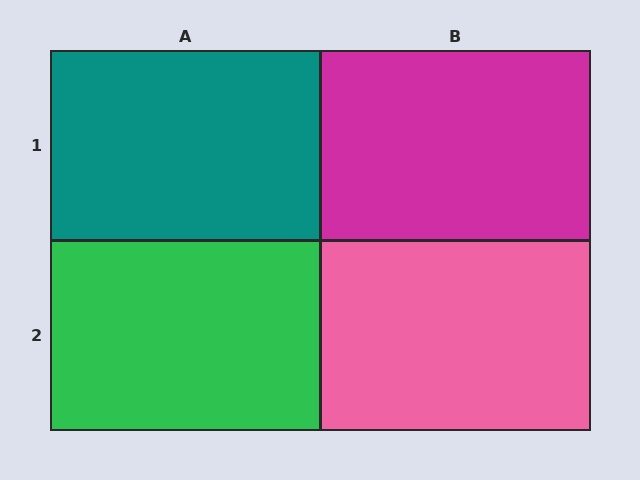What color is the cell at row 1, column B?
Magenta.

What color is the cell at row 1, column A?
Teal.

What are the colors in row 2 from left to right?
Green, pink.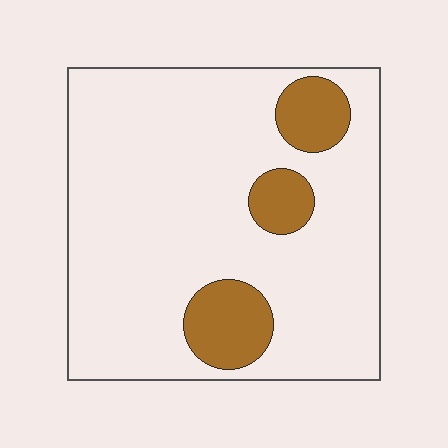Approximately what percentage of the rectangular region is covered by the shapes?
Approximately 15%.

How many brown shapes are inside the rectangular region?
3.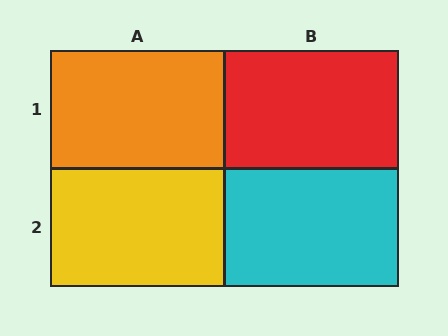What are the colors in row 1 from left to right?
Orange, red.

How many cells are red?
1 cell is red.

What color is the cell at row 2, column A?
Yellow.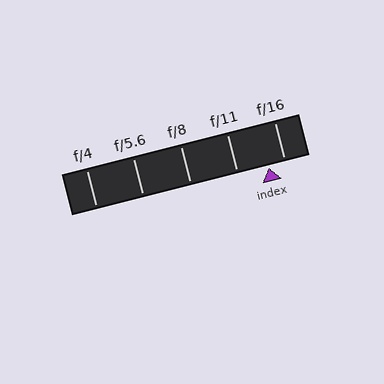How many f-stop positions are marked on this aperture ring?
There are 5 f-stop positions marked.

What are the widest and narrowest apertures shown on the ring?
The widest aperture shown is f/4 and the narrowest is f/16.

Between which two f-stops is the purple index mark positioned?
The index mark is between f/11 and f/16.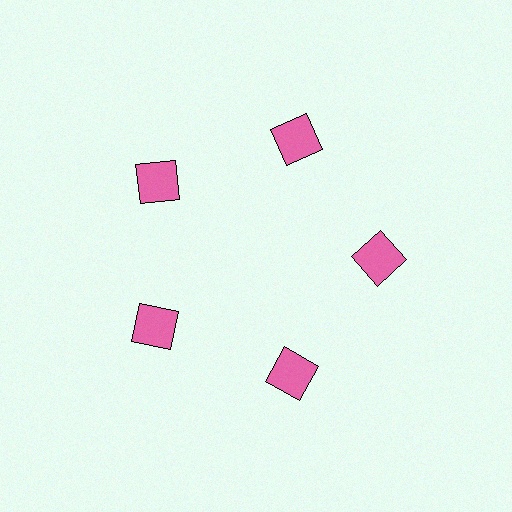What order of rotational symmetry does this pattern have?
This pattern has 5-fold rotational symmetry.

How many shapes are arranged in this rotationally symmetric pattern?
There are 5 shapes, arranged in 5 groups of 1.